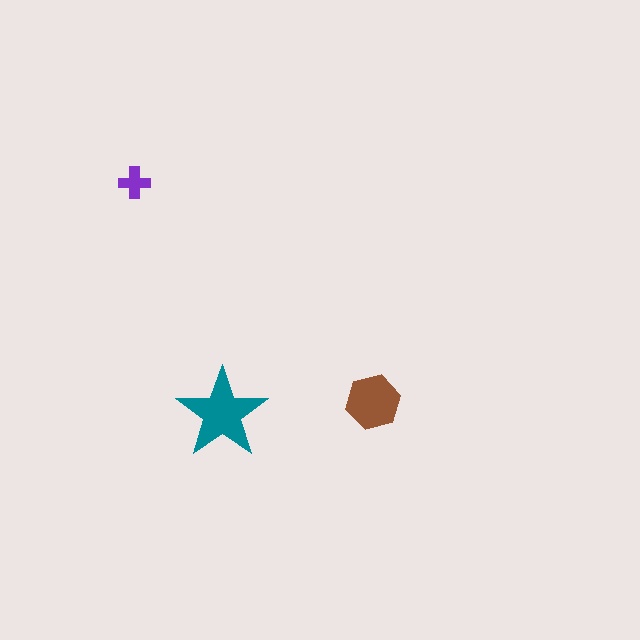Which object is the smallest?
The purple cross.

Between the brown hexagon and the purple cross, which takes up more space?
The brown hexagon.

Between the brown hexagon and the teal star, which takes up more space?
The teal star.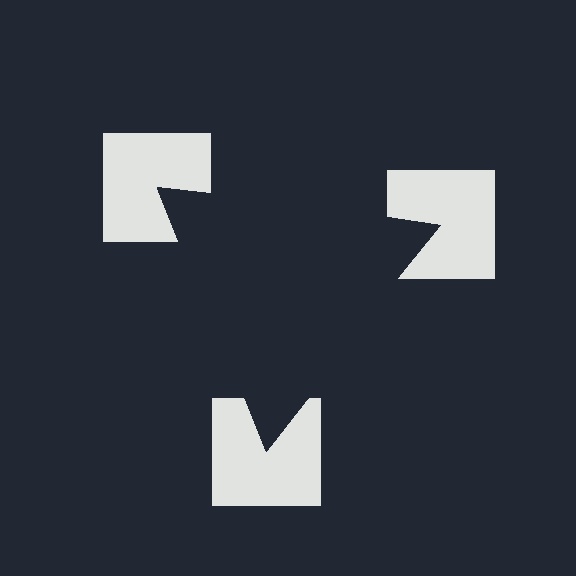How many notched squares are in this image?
There are 3 — one at each vertex of the illusory triangle.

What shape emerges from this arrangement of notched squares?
An illusory triangle — its edges are inferred from the aligned wedge cuts in the notched squares, not physically drawn.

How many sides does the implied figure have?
3 sides.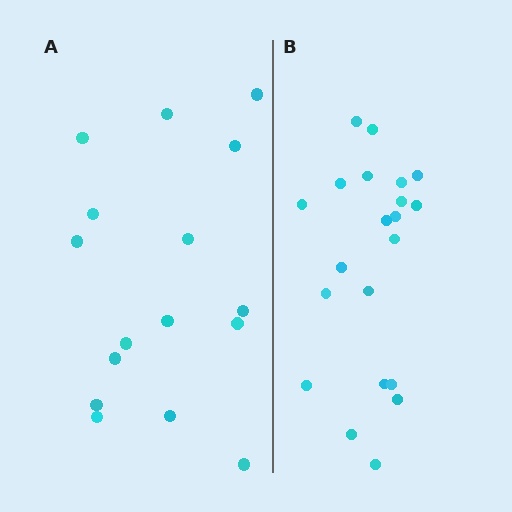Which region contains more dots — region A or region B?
Region B (the right region) has more dots.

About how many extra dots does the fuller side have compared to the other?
Region B has about 5 more dots than region A.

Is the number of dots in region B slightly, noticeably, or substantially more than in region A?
Region B has noticeably more, but not dramatically so. The ratio is roughly 1.3 to 1.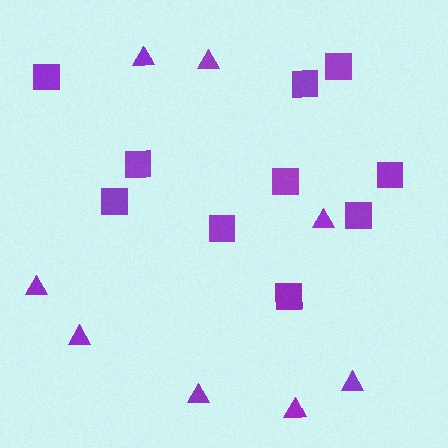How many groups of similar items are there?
There are 2 groups: one group of squares (10) and one group of triangles (8).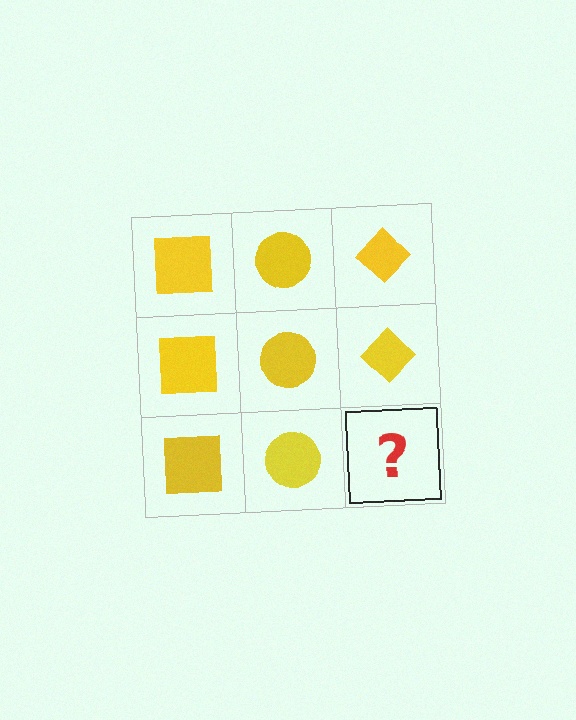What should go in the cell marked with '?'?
The missing cell should contain a yellow diamond.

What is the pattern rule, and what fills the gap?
The rule is that each column has a consistent shape. The gap should be filled with a yellow diamond.